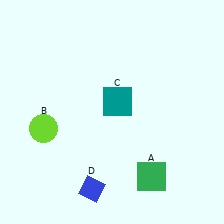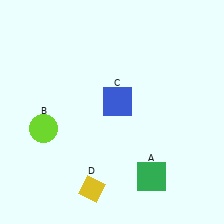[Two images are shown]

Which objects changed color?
C changed from teal to blue. D changed from blue to yellow.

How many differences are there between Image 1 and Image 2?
There are 2 differences between the two images.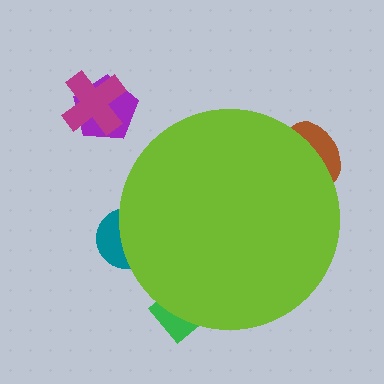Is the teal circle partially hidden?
Yes, the teal circle is partially hidden behind the lime circle.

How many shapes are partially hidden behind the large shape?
3 shapes are partially hidden.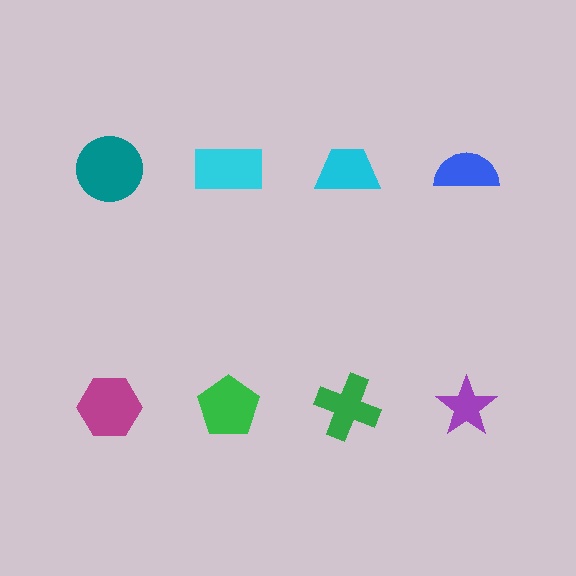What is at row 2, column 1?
A magenta hexagon.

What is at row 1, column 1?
A teal circle.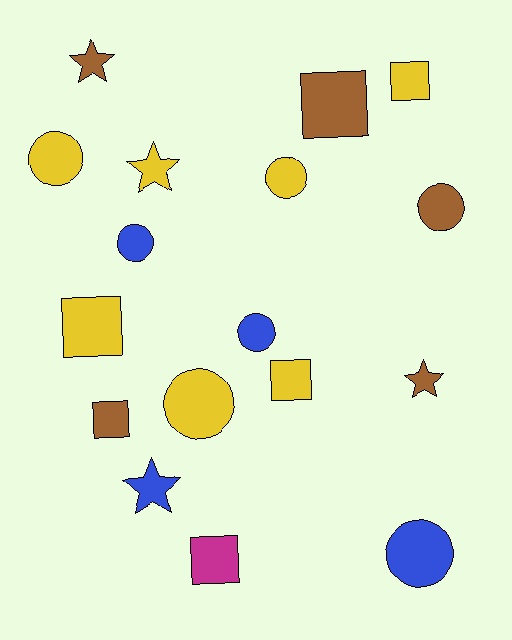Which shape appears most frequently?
Circle, with 7 objects.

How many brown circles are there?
There is 1 brown circle.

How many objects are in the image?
There are 17 objects.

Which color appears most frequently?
Yellow, with 7 objects.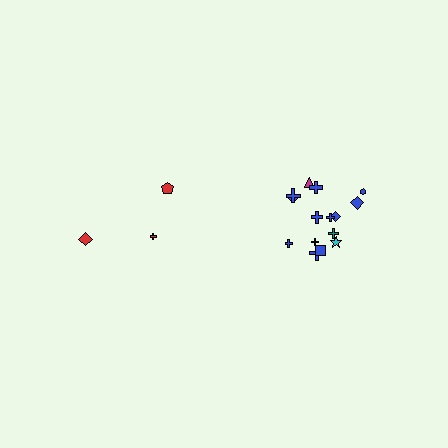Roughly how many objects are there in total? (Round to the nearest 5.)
Roughly 20 objects in total.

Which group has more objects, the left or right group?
The right group.